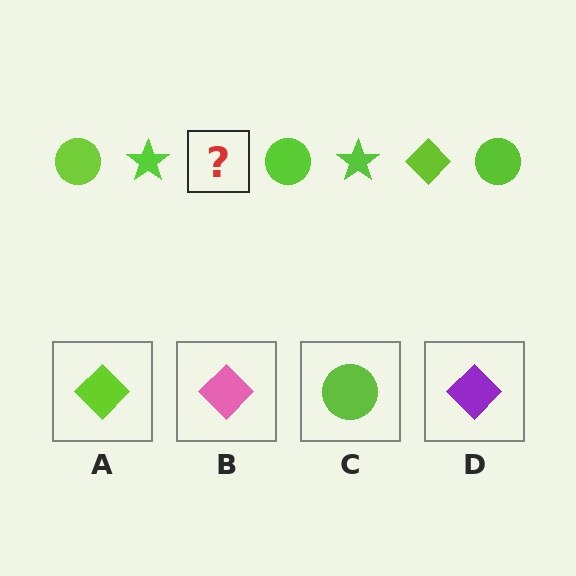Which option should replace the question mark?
Option A.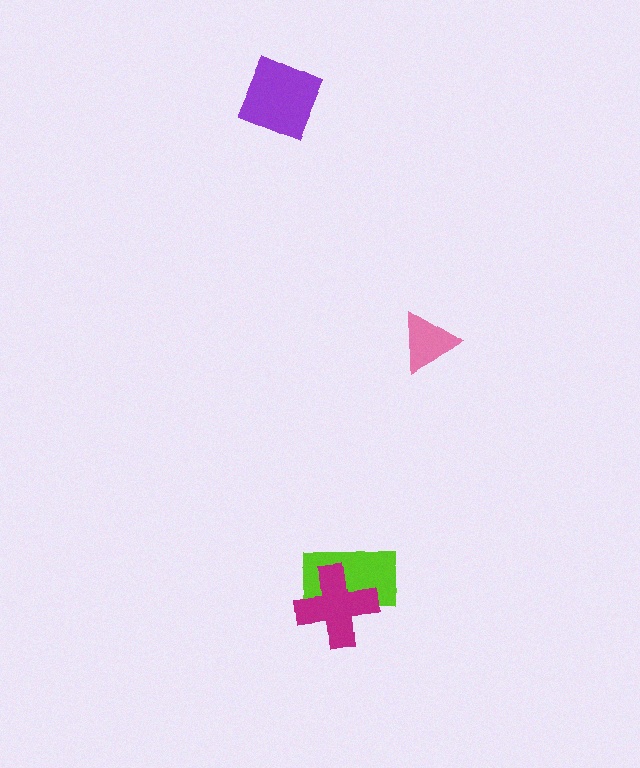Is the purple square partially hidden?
No, no other shape covers it.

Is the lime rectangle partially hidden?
Yes, it is partially covered by another shape.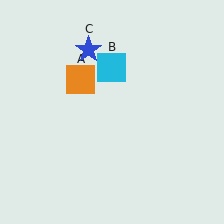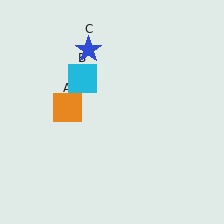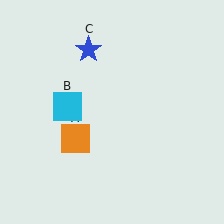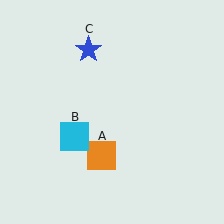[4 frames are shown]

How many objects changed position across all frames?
2 objects changed position: orange square (object A), cyan square (object B).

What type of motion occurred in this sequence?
The orange square (object A), cyan square (object B) rotated counterclockwise around the center of the scene.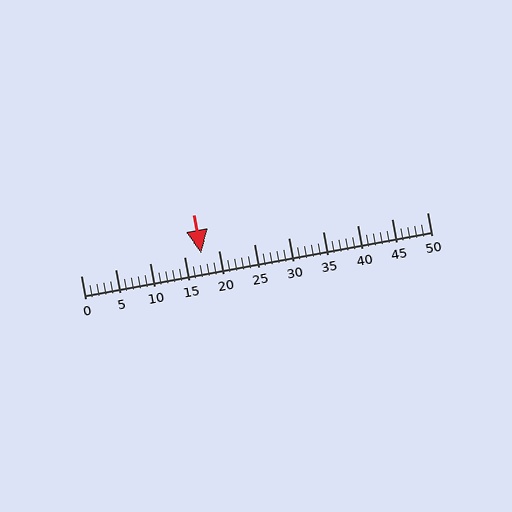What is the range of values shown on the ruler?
The ruler shows values from 0 to 50.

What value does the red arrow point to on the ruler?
The red arrow points to approximately 17.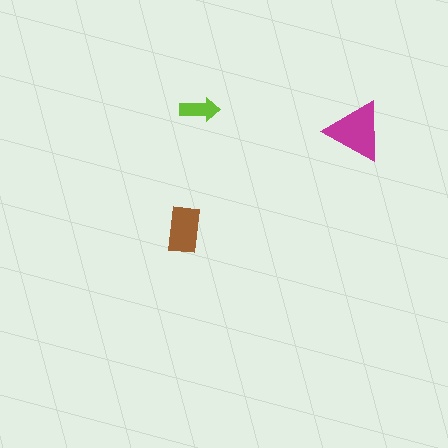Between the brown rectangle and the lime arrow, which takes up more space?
The brown rectangle.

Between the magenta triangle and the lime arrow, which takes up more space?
The magenta triangle.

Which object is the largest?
The magenta triangle.